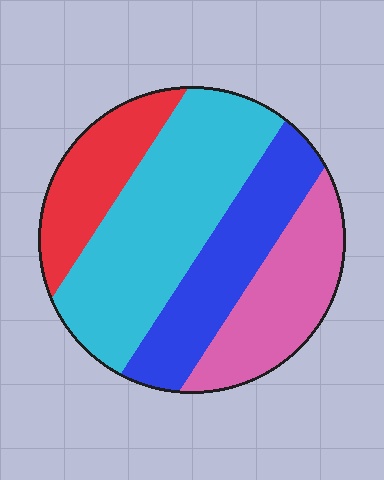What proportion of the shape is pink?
Pink covers roughly 20% of the shape.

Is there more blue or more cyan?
Cyan.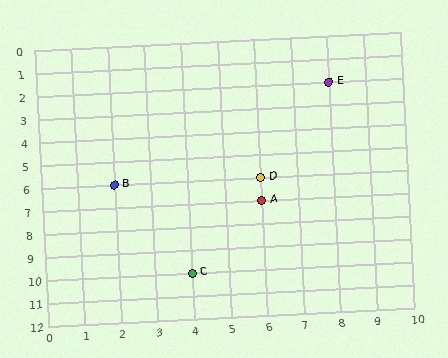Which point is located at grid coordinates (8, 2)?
Point E is at (8, 2).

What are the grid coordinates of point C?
Point C is at grid coordinates (4, 10).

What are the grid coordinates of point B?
Point B is at grid coordinates (2, 6).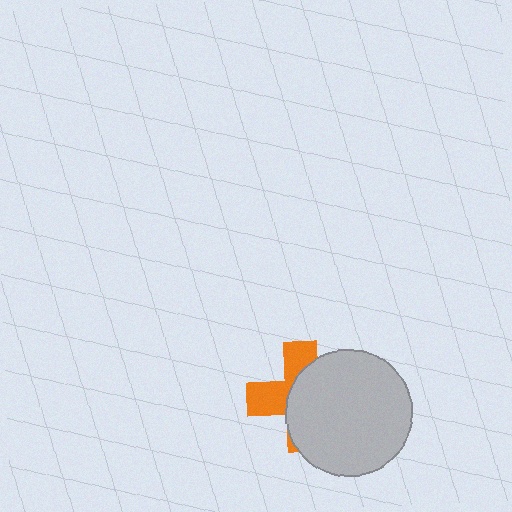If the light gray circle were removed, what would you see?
You would see the complete orange cross.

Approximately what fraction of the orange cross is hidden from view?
Roughly 61% of the orange cross is hidden behind the light gray circle.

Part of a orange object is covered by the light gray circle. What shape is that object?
It is a cross.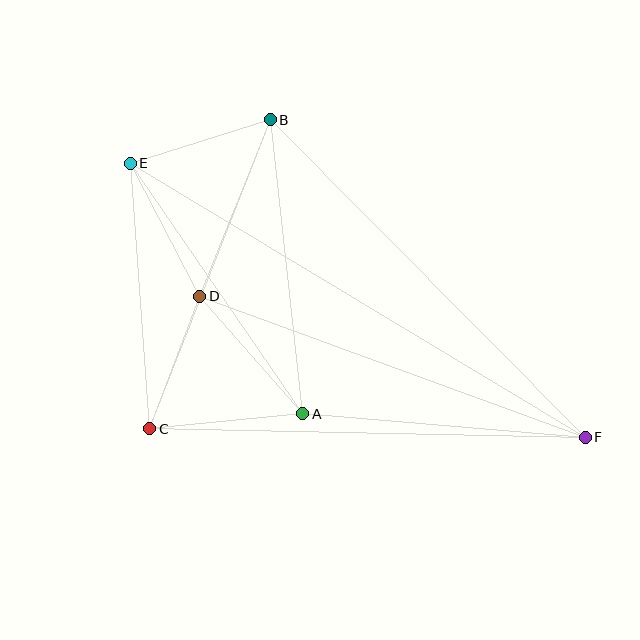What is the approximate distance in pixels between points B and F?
The distance between B and F is approximately 447 pixels.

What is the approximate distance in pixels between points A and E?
The distance between A and E is approximately 304 pixels.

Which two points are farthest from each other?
Points E and F are farthest from each other.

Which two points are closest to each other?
Points C and D are closest to each other.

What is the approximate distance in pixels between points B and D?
The distance between B and D is approximately 190 pixels.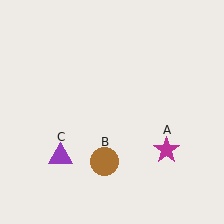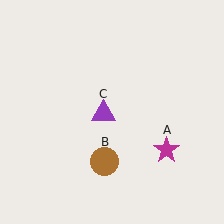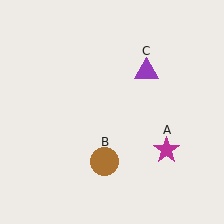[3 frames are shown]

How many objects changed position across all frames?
1 object changed position: purple triangle (object C).